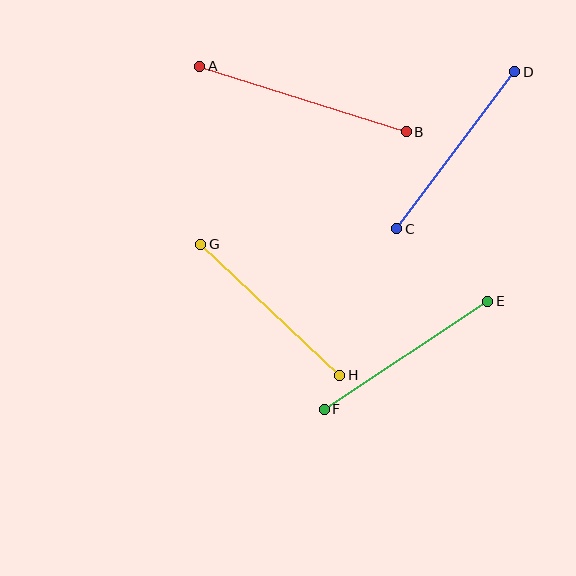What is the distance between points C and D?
The distance is approximately 197 pixels.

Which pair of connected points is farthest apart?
Points A and B are farthest apart.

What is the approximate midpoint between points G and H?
The midpoint is at approximately (270, 310) pixels.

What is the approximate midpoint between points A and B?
The midpoint is at approximately (303, 99) pixels.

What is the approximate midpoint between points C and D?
The midpoint is at approximately (456, 150) pixels.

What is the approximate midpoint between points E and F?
The midpoint is at approximately (406, 355) pixels.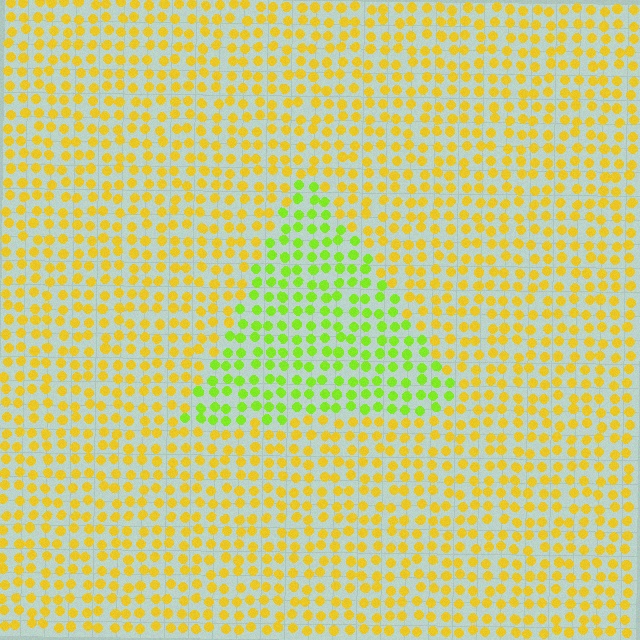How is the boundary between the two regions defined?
The boundary is defined purely by a slight shift in hue (about 43 degrees). Spacing, size, and orientation are identical on both sides.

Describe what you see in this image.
The image is filled with small yellow elements in a uniform arrangement. A triangle-shaped region is visible where the elements are tinted to a slightly different hue, forming a subtle color boundary.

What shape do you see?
I see a triangle.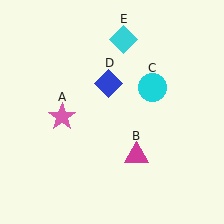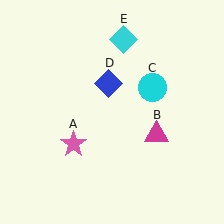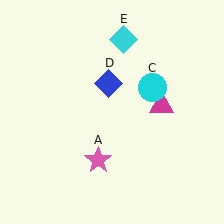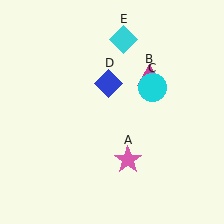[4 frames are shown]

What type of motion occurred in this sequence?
The pink star (object A), magenta triangle (object B) rotated counterclockwise around the center of the scene.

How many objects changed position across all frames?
2 objects changed position: pink star (object A), magenta triangle (object B).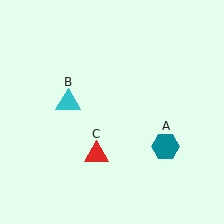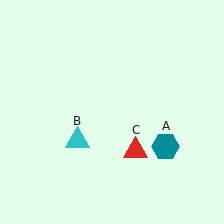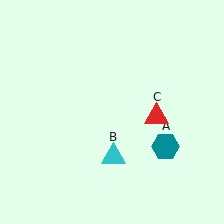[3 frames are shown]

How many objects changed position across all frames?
2 objects changed position: cyan triangle (object B), red triangle (object C).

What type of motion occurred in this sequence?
The cyan triangle (object B), red triangle (object C) rotated counterclockwise around the center of the scene.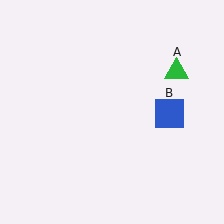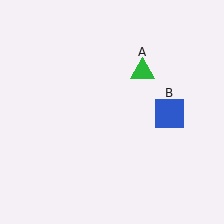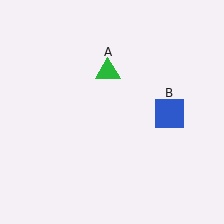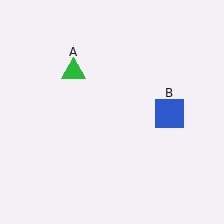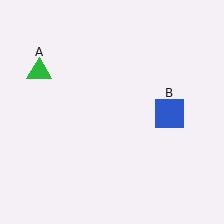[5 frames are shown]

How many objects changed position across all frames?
1 object changed position: green triangle (object A).